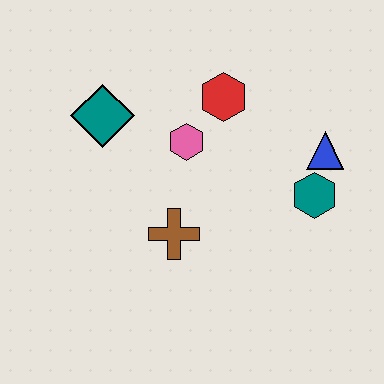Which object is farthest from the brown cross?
The blue triangle is farthest from the brown cross.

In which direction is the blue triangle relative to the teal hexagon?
The blue triangle is above the teal hexagon.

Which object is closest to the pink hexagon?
The red hexagon is closest to the pink hexagon.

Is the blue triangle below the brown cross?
No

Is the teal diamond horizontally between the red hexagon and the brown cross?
No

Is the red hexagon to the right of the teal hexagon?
No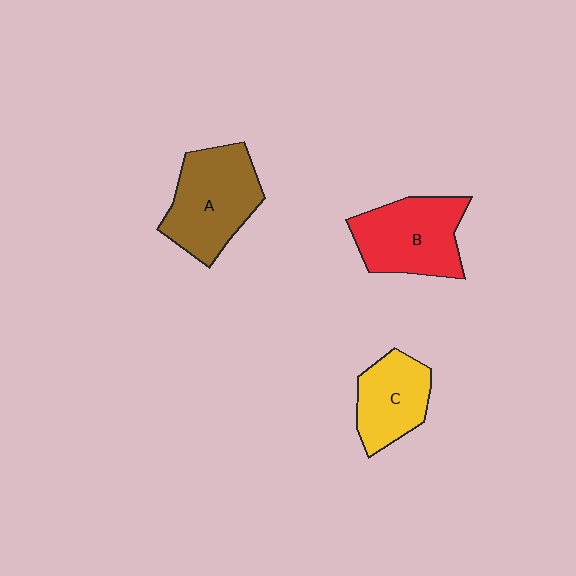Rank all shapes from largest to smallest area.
From largest to smallest: A (brown), B (red), C (yellow).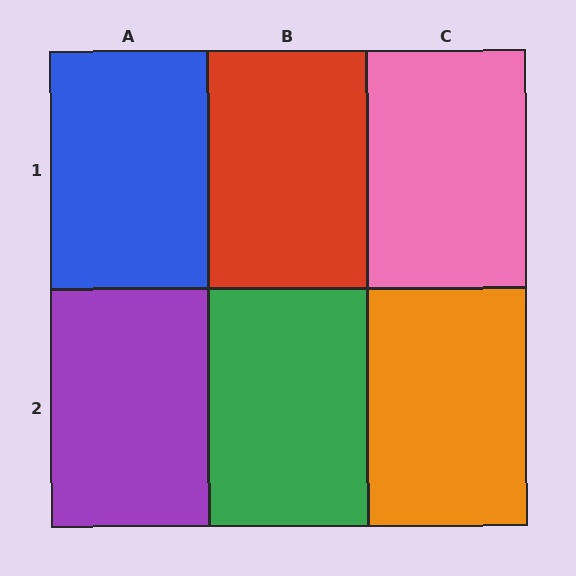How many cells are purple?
1 cell is purple.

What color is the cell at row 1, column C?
Pink.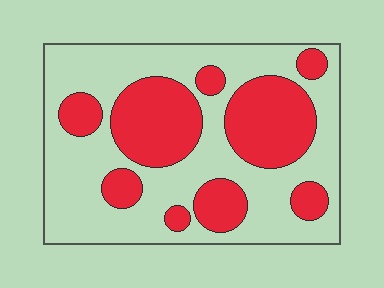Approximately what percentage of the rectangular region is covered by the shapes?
Approximately 35%.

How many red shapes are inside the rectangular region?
9.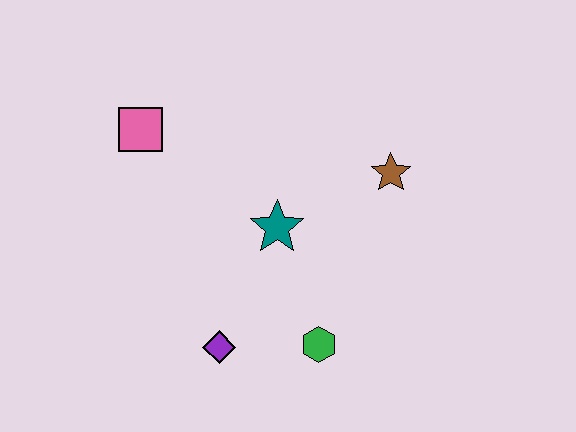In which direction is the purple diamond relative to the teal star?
The purple diamond is below the teal star.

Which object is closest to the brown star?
The teal star is closest to the brown star.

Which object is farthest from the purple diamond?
The brown star is farthest from the purple diamond.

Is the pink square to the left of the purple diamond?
Yes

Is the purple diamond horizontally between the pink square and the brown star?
Yes